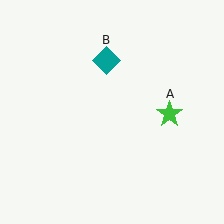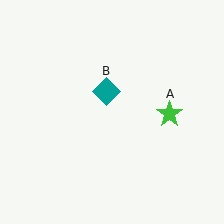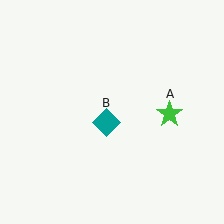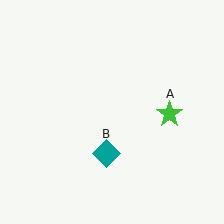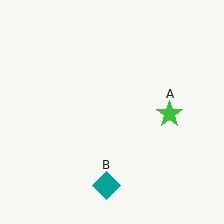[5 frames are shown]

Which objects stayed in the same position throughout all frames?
Green star (object A) remained stationary.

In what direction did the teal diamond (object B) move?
The teal diamond (object B) moved down.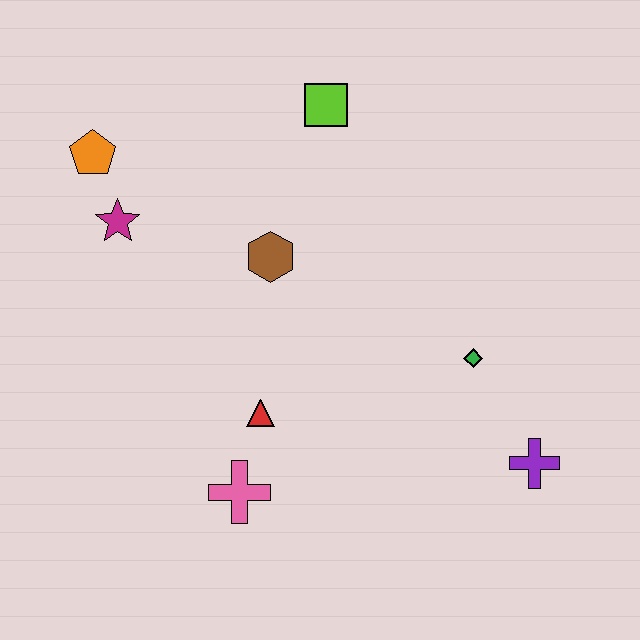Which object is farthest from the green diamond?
The orange pentagon is farthest from the green diamond.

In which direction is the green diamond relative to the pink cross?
The green diamond is to the right of the pink cross.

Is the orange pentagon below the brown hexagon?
No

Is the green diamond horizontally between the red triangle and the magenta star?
No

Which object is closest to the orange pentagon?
The magenta star is closest to the orange pentagon.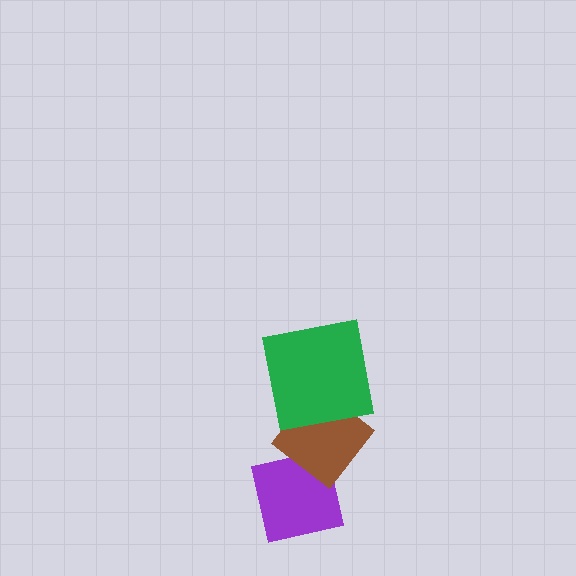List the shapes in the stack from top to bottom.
From top to bottom: the green square, the brown diamond, the purple square.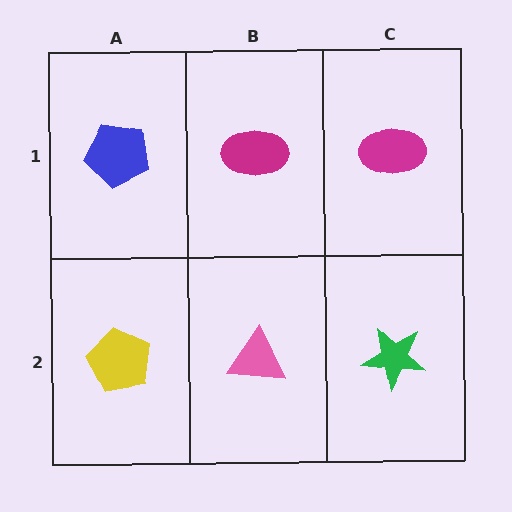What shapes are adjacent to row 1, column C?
A green star (row 2, column C), a magenta ellipse (row 1, column B).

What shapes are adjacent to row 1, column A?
A yellow pentagon (row 2, column A), a magenta ellipse (row 1, column B).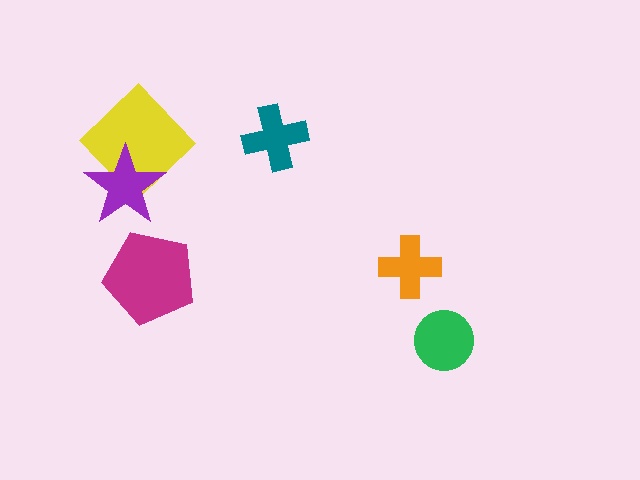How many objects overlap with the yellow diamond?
1 object overlaps with the yellow diamond.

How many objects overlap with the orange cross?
0 objects overlap with the orange cross.